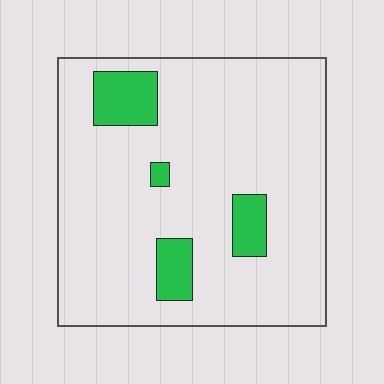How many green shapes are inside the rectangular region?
4.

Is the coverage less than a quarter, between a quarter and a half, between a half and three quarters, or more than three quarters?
Less than a quarter.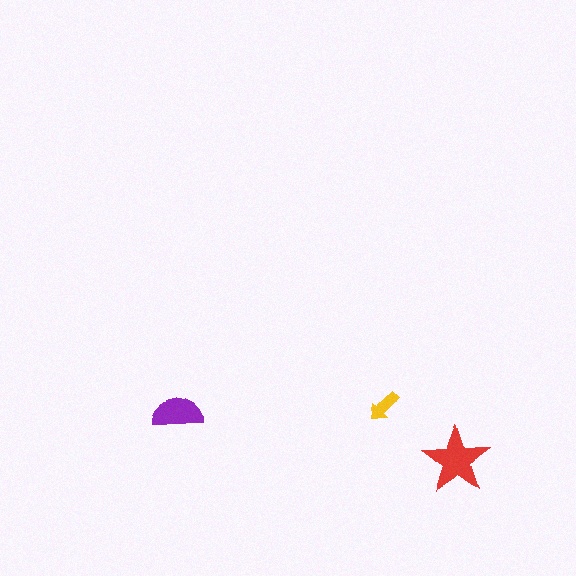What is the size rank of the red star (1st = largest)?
1st.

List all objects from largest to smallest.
The red star, the purple semicircle, the yellow arrow.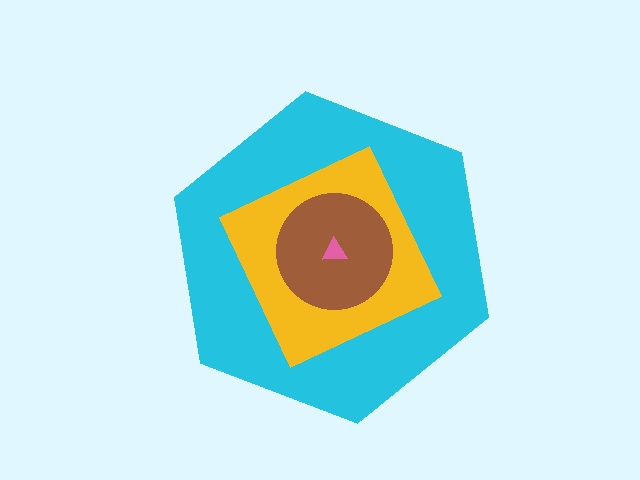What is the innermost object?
The pink triangle.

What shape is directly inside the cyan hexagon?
The yellow square.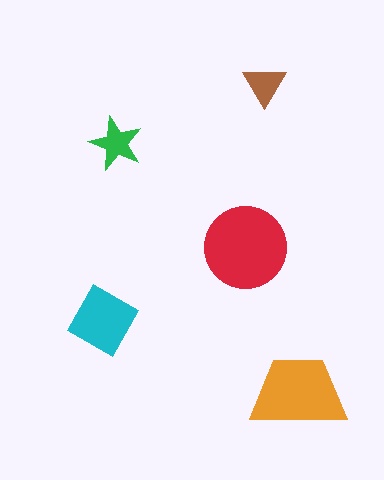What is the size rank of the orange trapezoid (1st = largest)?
2nd.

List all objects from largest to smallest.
The red circle, the orange trapezoid, the cyan diamond, the green star, the brown triangle.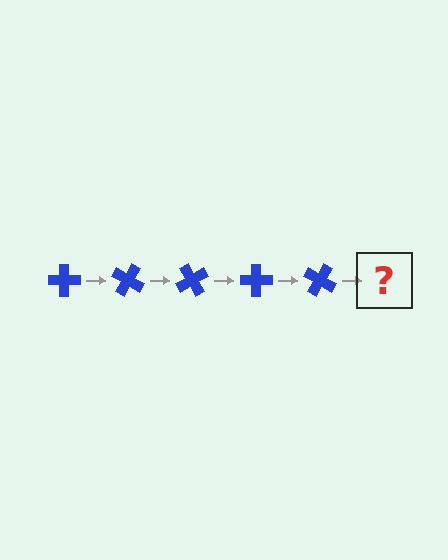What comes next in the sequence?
The next element should be a blue cross rotated 150 degrees.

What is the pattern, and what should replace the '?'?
The pattern is that the cross rotates 30 degrees each step. The '?' should be a blue cross rotated 150 degrees.